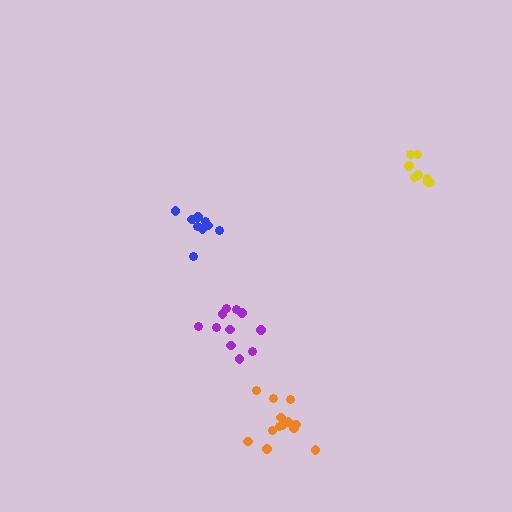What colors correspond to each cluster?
The clusters are colored: yellow, purple, blue, orange.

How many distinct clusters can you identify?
There are 4 distinct clusters.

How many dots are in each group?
Group 1: 8 dots, Group 2: 11 dots, Group 3: 9 dots, Group 4: 13 dots (41 total).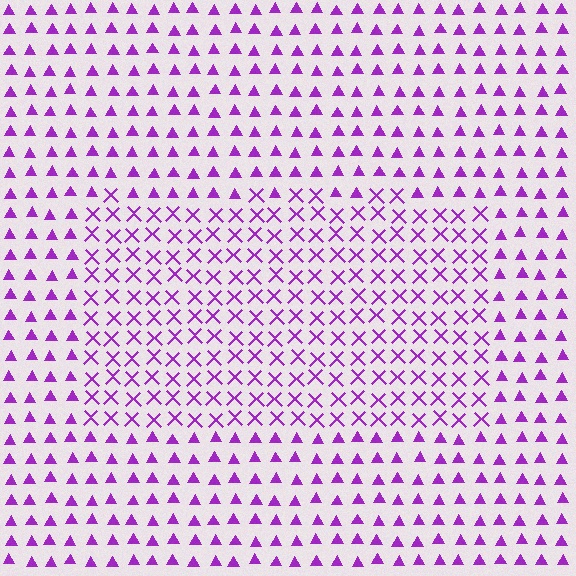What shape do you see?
I see a rectangle.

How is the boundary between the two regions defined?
The boundary is defined by a change in element shape: X marks inside vs. triangles outside. All elements share the same color and spacing.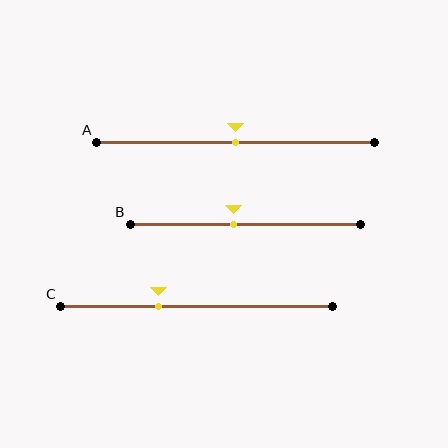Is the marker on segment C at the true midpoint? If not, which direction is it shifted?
No, the marker on segment C is shifted to the left by about 14% of the segment length.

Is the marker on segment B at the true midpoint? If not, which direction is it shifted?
No, the marker on segment B is shifted to the left by about 5% of the segment length.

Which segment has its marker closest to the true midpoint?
Segment A has its marker closest to the true midpoint.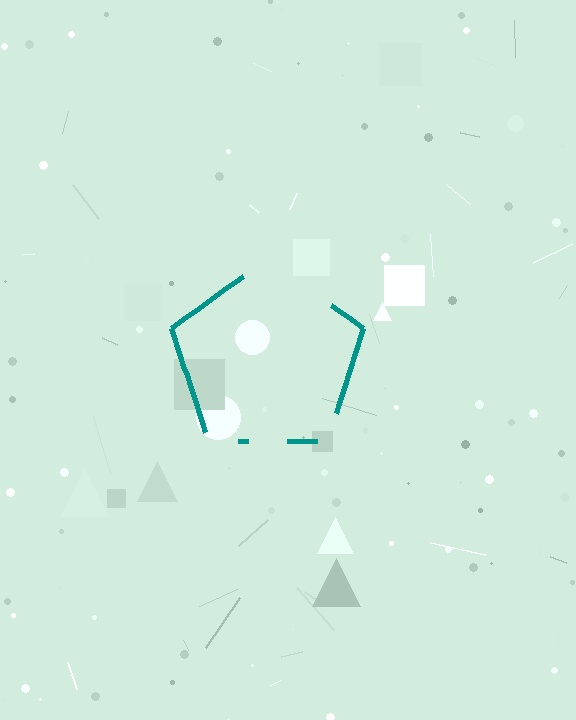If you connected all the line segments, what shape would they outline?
They would outline a pentagon.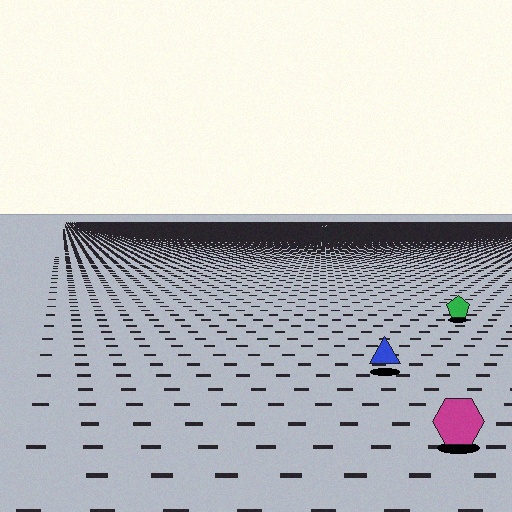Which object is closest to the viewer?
The magenta hexagon is closest. The texture marks near it are larger and more spread out.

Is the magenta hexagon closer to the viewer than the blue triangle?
Yes. The magenta hexagon is closer — you can tell from the texture gradient: the ground texture is coarser near it.